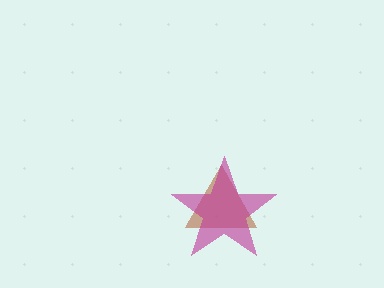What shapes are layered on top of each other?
The layered shapes are: a brown triangle, a magenta star.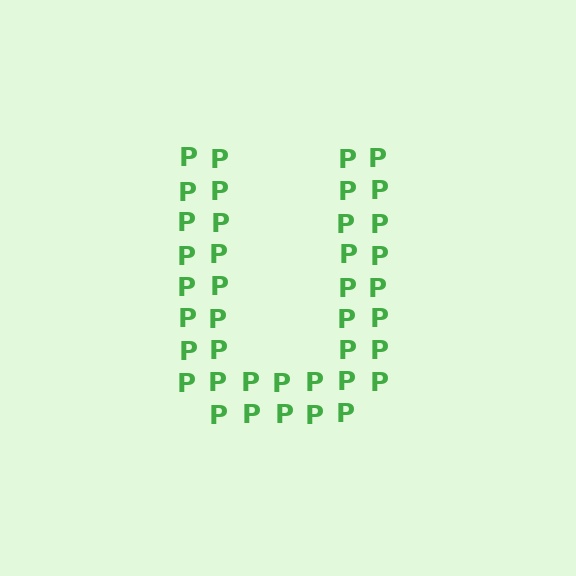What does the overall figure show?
The overall figure shows the letter U.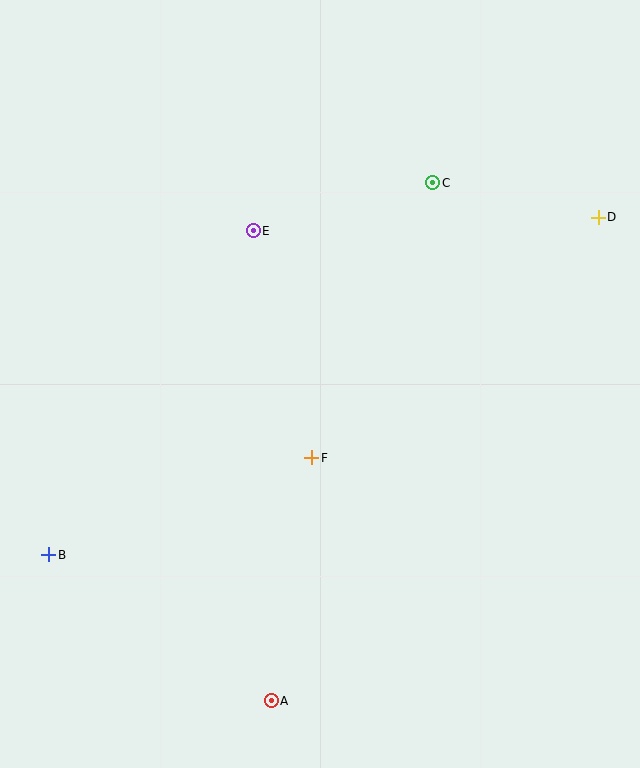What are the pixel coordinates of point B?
Point B is at (49, 555).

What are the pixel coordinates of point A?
Point A is at (271, 701).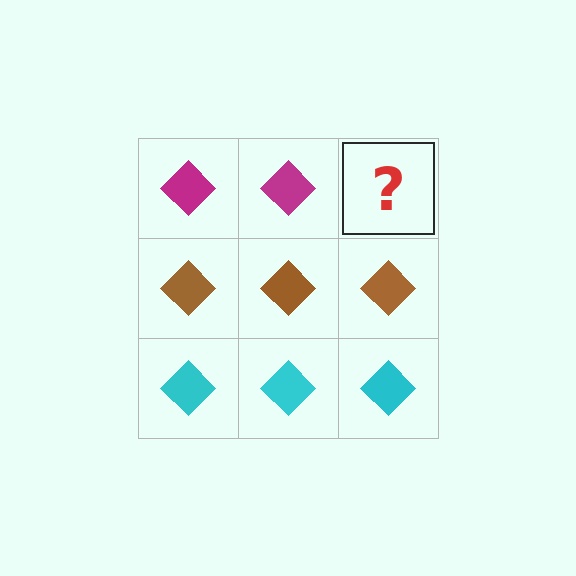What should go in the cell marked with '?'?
The missing cell should contain a magenta diamond.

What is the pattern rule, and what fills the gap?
The rule is that each row has a consistent color. The gap should be filled with a magenta diamond.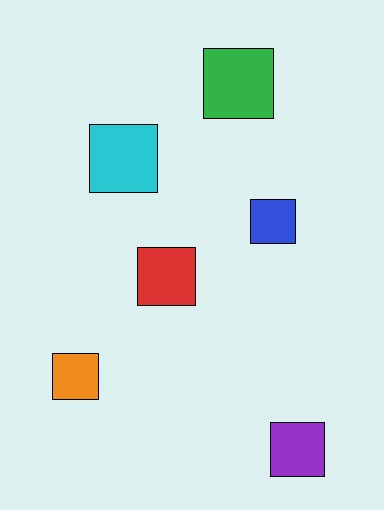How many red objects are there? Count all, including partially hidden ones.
There is 1 red object.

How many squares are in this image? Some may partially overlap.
There are 6 squares.